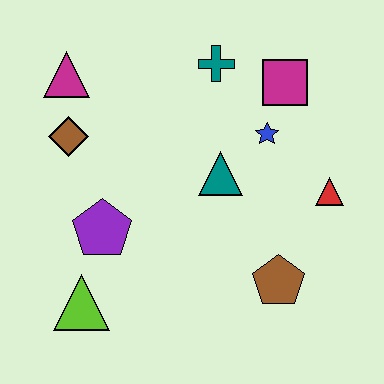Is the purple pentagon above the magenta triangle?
No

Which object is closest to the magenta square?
The blue star is closest to the magenta square.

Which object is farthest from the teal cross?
The lime triangle is farthest from the teal cross.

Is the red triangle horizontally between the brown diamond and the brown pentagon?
No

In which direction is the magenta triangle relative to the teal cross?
The magenta triangle is to the left of the teal cross.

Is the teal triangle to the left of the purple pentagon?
No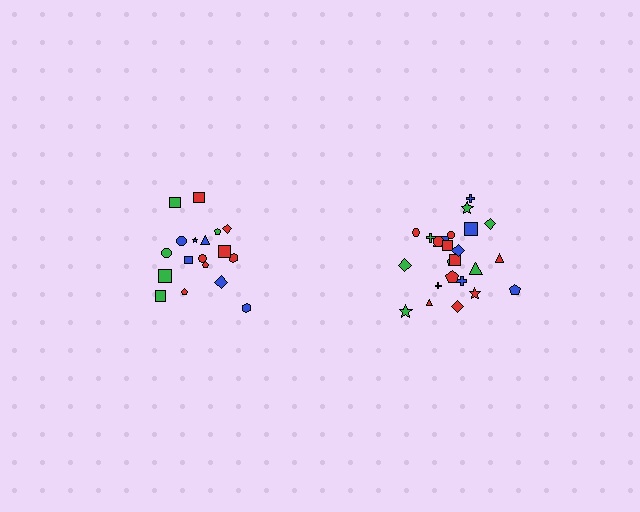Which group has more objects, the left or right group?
The right group.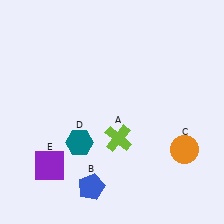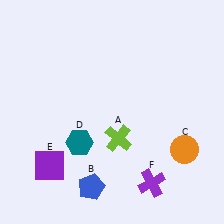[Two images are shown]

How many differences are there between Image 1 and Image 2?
There is 1 difference between the two images.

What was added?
A purple cross (F) was added in Image 2.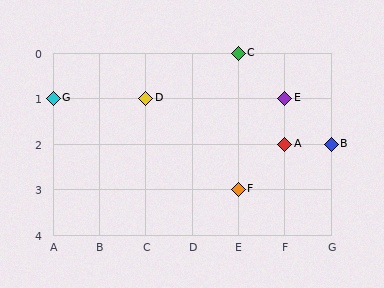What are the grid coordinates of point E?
Point E is at grid coordinates (F, 1).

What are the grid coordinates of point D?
Point D is at grid coordinates (C, 1).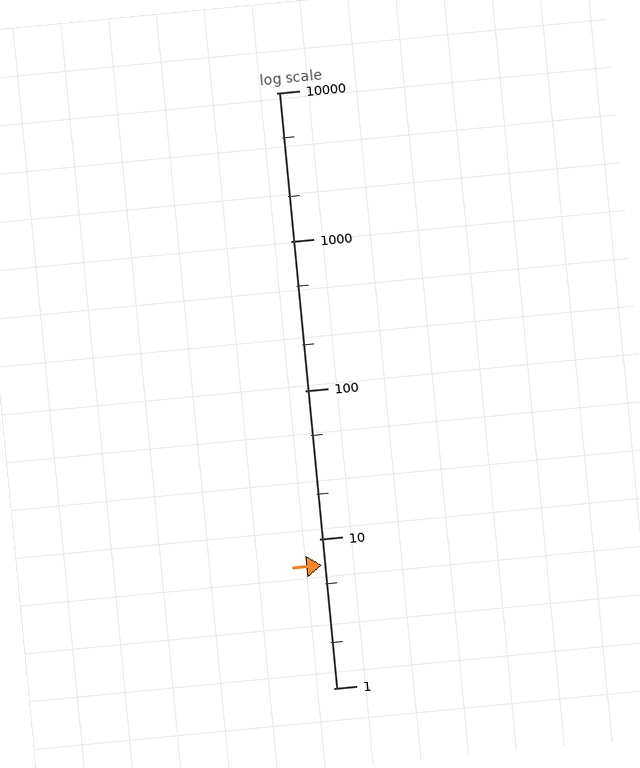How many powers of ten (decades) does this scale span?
The scale spans 4 decades, from 1 to 10000.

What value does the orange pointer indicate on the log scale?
The pointer indicates approximately 6.7.